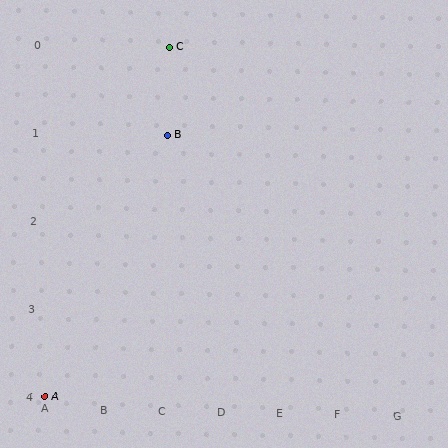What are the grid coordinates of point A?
Point A is at grid coordinates (A, 4).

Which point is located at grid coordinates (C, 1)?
Point B is at (C, 1).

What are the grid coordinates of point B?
Point B is at grid coordinates (C, 1).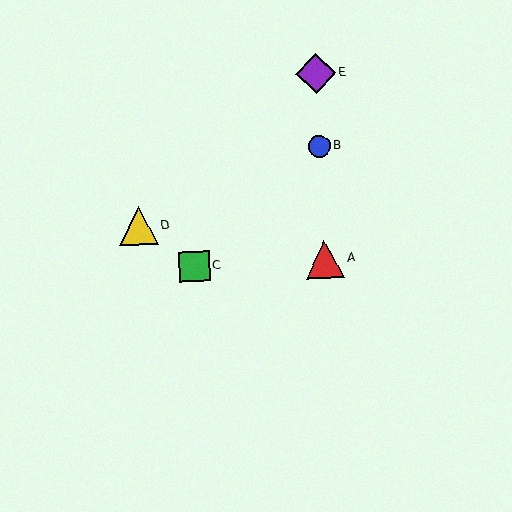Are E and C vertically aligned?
No, E is at x≈316 and C is at x≈194.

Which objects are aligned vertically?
Objects A, B, E are aligned vertically.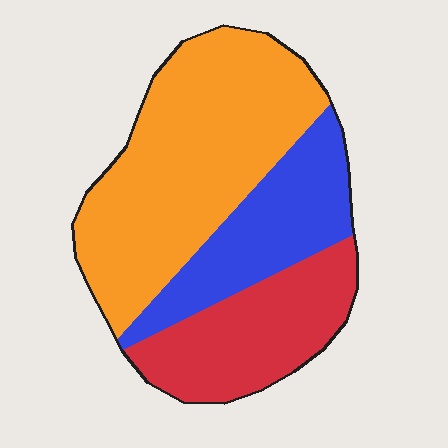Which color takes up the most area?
Orange, at roughly 50%.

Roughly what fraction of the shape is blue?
Blue takes up about one quarter (1/4) of the shape.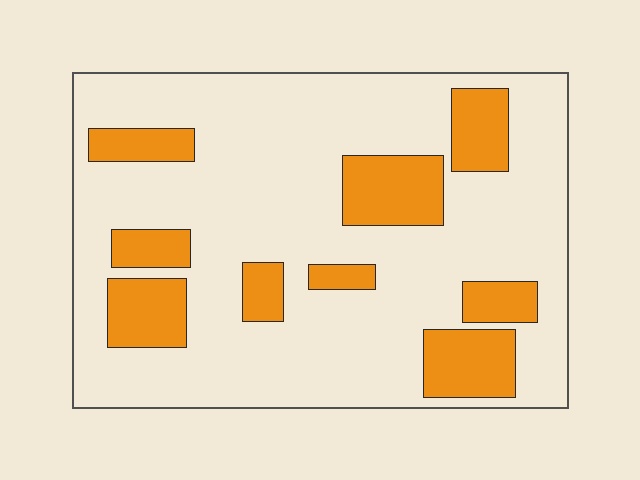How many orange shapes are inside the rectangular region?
9.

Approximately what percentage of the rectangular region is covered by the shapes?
Approximately 25%.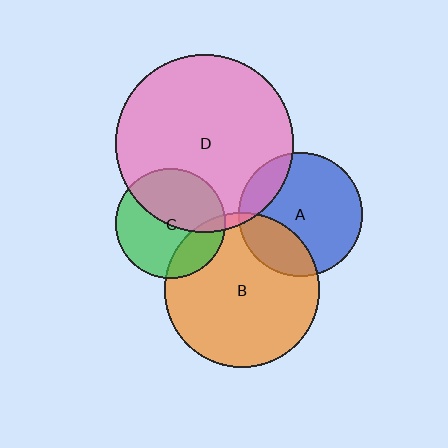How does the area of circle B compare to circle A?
Approximately 1.6 times.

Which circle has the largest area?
Circle D (pink).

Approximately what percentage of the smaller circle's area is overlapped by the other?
Approximately 15%.